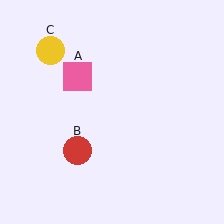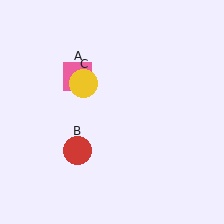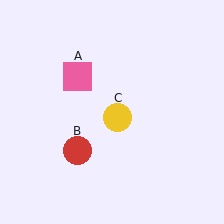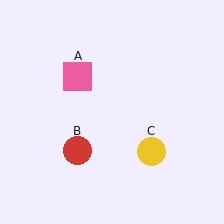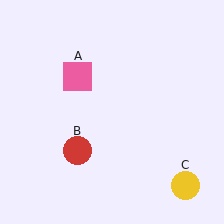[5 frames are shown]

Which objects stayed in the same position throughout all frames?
Pink square (object A) and red circle (object B) remained stationary.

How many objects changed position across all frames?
1 object changed position: yellow circle (object C).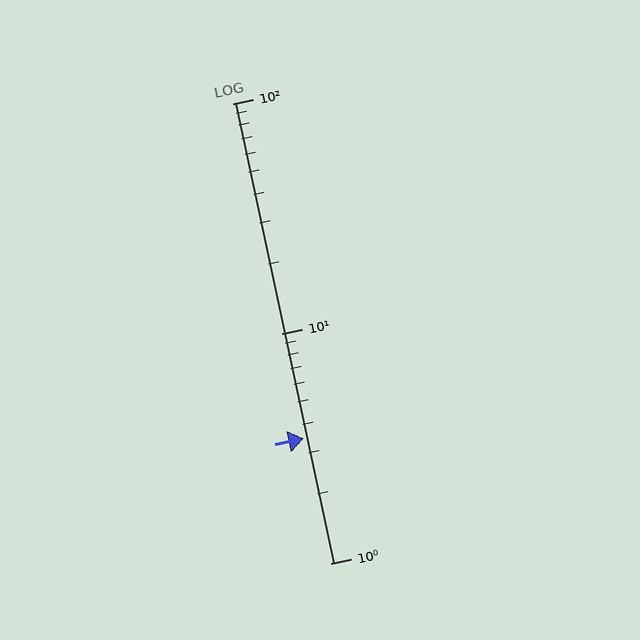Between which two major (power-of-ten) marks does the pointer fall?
The pointer is between 1 and 10.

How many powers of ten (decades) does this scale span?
The scale spans 2 decades, from 1 to 100.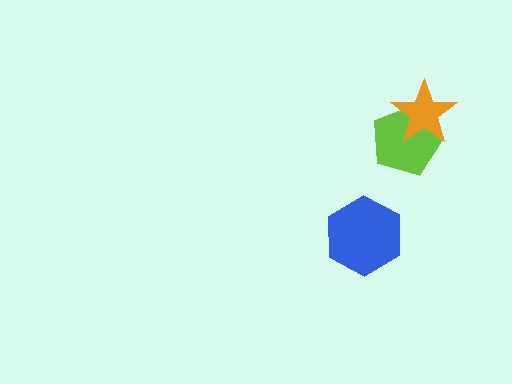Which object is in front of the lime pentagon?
The orange star is in front of the lime pentagon.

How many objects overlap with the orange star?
1 object overlaps with the orange star.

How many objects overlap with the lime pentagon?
1 object overlaps with the lime pentagon.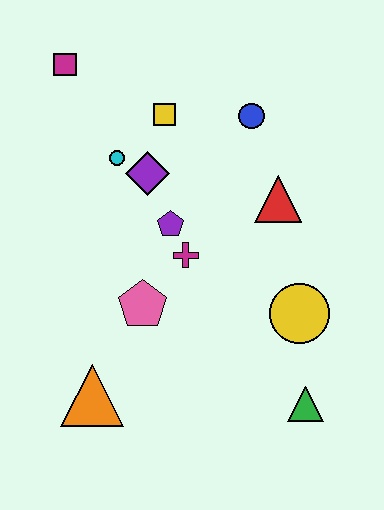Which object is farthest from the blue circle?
The orange triangle is farthest from the blue circle.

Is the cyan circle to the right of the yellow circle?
No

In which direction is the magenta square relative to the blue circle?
The magenta square is to the left of the blue circle.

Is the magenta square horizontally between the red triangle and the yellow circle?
No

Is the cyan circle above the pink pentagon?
Yes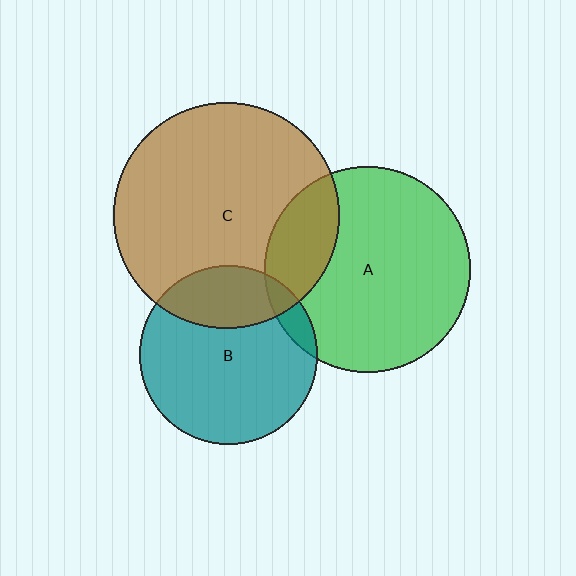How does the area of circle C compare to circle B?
Approximately 1.6 times.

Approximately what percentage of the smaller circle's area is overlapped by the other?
Approximately 20%.